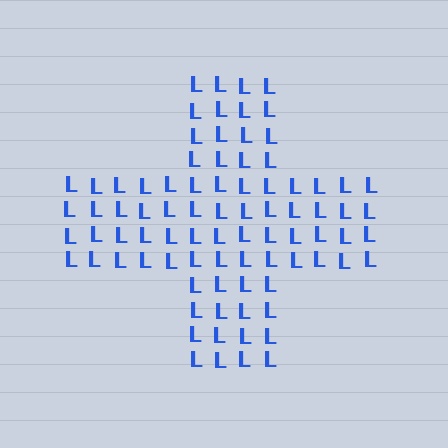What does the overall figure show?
The overall figure shows a cross.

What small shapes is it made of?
It is made of small letter L's.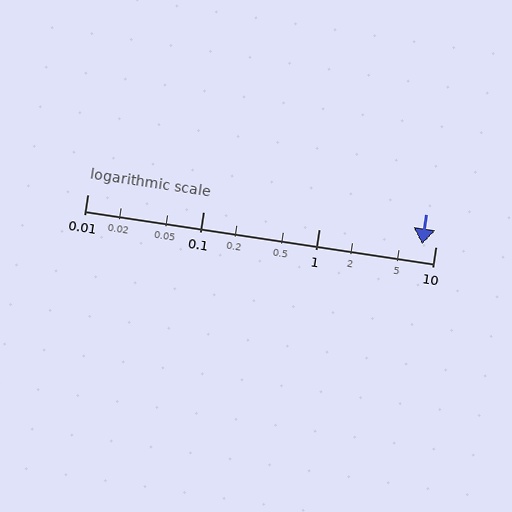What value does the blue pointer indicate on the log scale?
The pointer indicates approximately 7.7.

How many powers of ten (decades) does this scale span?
The scale spans 3 decades, from 0.01 to 10.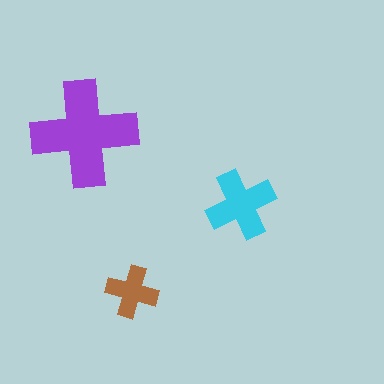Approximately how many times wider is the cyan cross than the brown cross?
About 1.5 times wider.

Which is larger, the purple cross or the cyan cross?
The purple one.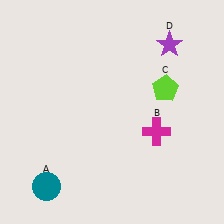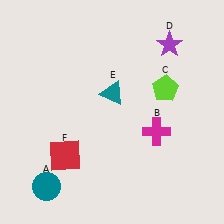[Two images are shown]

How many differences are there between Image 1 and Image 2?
There are 2 differences between the two images.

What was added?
A teal triangle (E), a red square (F) were added in Image 2.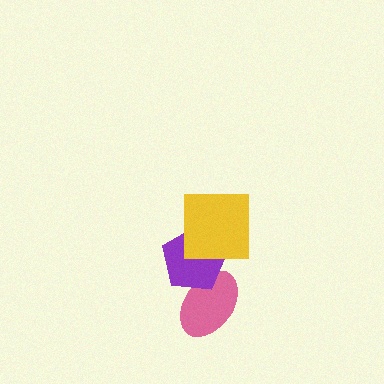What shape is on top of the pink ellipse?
The purple pentagon is on top of the pink ellipse.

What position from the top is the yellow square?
The yellow square is 1st from the top.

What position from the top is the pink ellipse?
The pink ellipse is 3rd from the top.